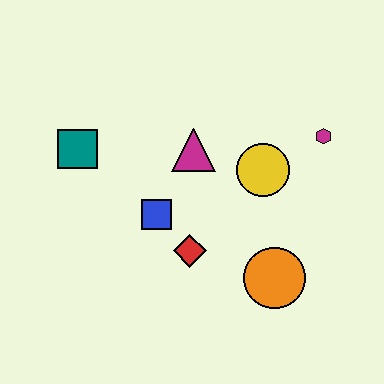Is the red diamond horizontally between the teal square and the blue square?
No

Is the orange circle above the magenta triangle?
No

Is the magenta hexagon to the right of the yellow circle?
Yes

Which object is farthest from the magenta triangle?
The orange circle is farthest from the magenta triangle.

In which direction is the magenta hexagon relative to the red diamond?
The magenta hexagon is to the right of the red diamond.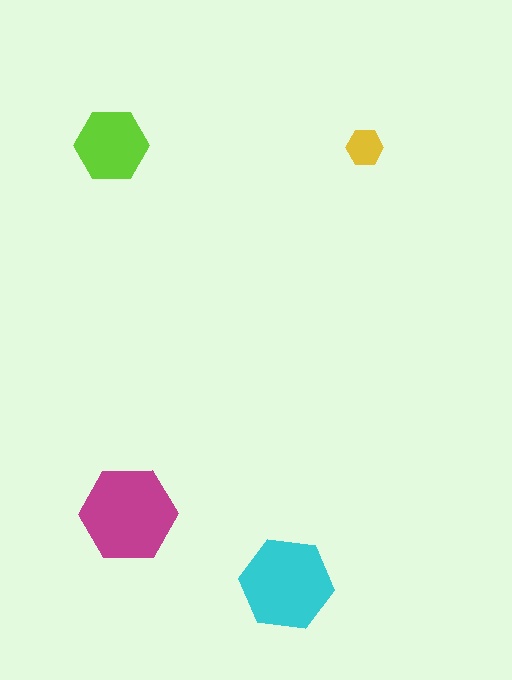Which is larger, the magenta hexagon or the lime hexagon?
The magenta one.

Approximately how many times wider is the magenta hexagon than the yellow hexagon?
About 2.5 times wider.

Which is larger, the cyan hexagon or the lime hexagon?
The cyan one.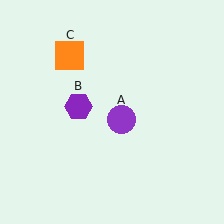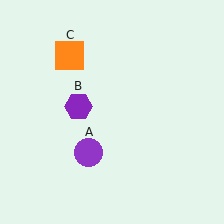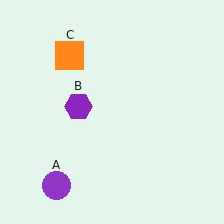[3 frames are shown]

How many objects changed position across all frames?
1 object changed position: purple circle (object A).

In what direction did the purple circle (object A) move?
The purple circle (object A) moved down and to the left.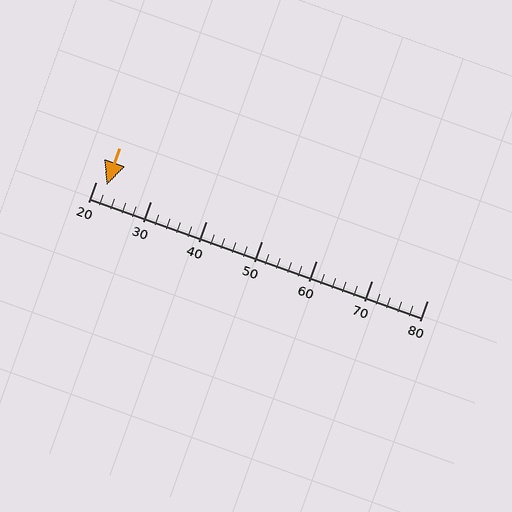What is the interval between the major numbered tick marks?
The major tick marks are spaced 10 units apart.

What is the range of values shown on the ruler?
The ruler shows values from 20 to 80.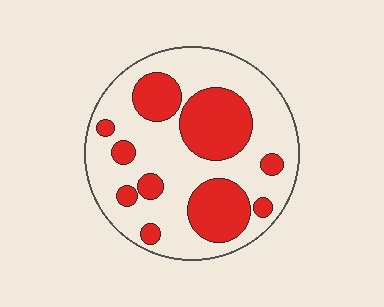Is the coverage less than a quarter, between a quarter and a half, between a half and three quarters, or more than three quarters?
Between a quarter and a half.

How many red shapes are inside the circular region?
10.